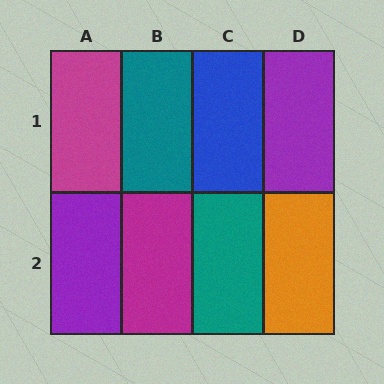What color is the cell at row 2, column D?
Orange.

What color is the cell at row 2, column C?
Teal.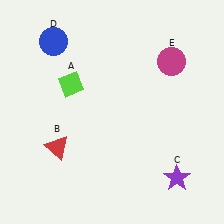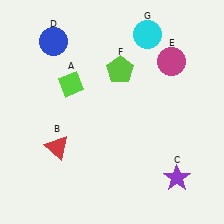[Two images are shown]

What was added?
A lime pentagon (F), a cyan circle (G) were added in Image 2.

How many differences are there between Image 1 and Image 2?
There are 2 differences between the two images.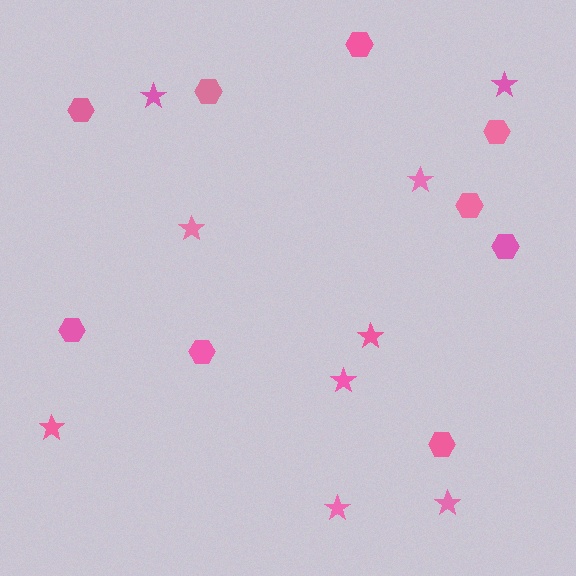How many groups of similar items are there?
There are 2 groups: one group of stars (9) and one group of hexagons (9).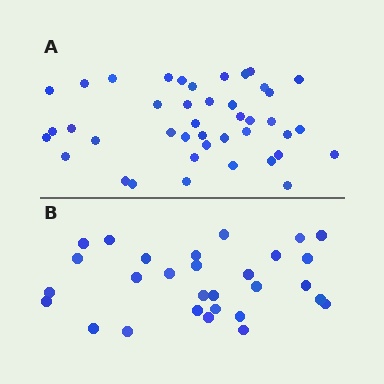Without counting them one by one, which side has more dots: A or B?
Region A (the top region) has more dots.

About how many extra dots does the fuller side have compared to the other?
Region A has approximately 15 more dots than region B.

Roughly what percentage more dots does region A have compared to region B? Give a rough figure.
About 45% more.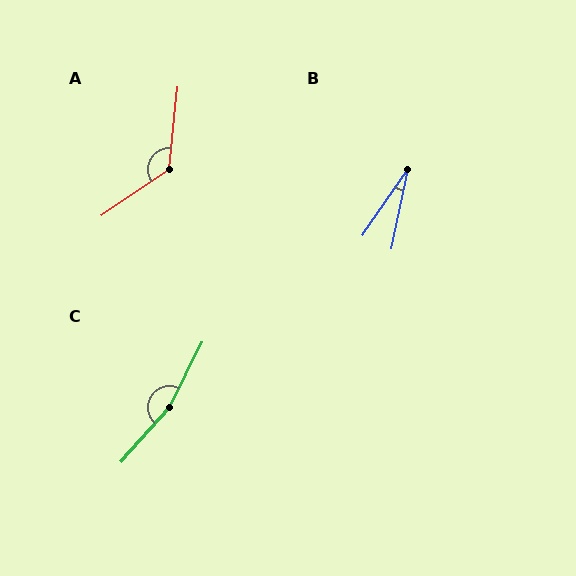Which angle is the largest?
C, at approximately 164 degrees.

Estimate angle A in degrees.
Approximately 130 degrees.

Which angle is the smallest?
B, at approximately 23 degrees.